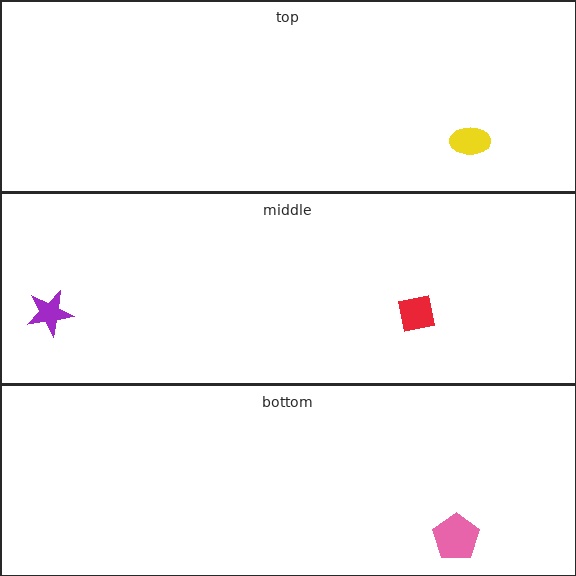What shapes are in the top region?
The yellow ellipse.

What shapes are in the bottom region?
The pink pentagon.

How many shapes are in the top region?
1.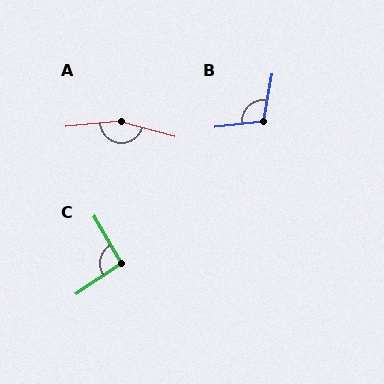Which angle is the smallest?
C, at approximately 93 degrees.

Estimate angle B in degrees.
Approximately 107 degrees.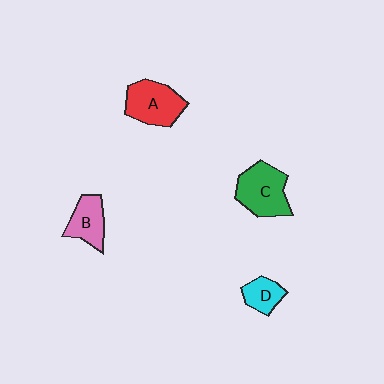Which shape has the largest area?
Shape C (green).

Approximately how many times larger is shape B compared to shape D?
Approximately 1.4 times.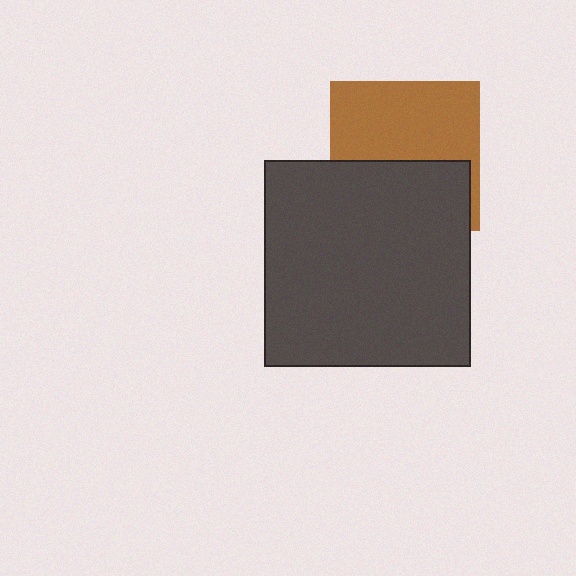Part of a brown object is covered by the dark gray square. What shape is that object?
It is a square.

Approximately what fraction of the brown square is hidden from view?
Roughly 45% of the brown square is hidden behind the dark gray square.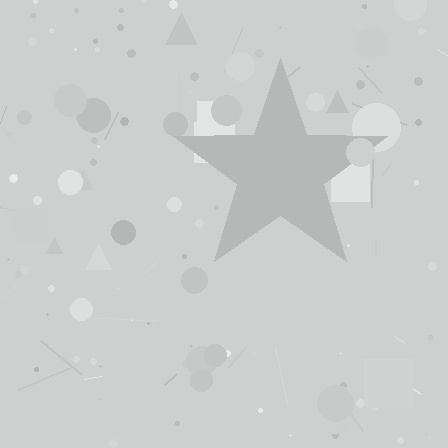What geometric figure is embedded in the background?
A star is embedded in the background.